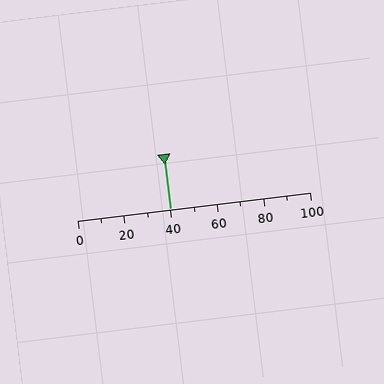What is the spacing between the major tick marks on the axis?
The major ticks are spaced 20 apart.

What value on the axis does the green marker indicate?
The marker indicates approximately 40.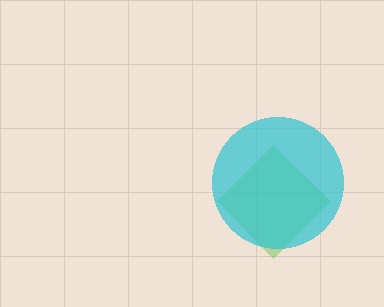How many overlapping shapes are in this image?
There are 2 overlapping shapes in the image.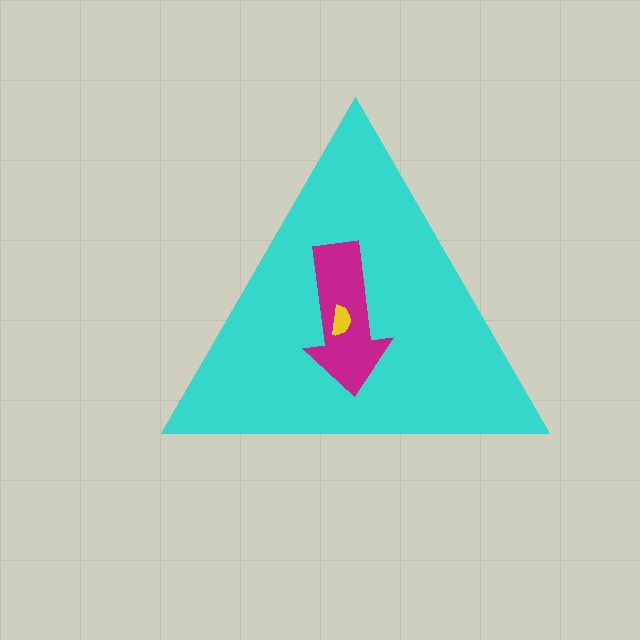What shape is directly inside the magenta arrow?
The yellow semicircle.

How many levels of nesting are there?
3.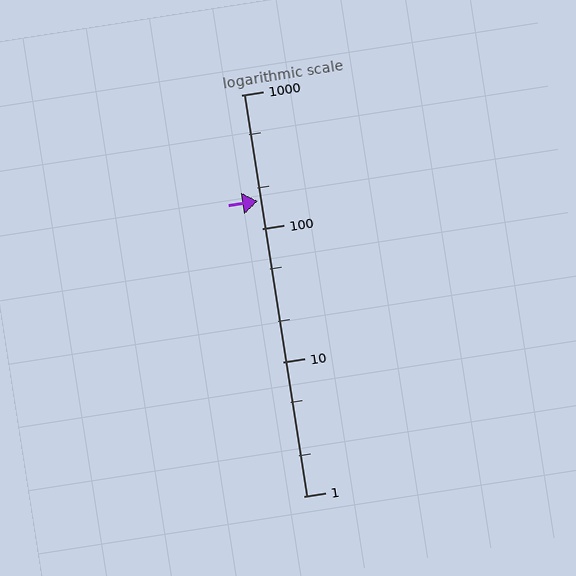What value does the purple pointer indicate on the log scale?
The pointer indicates approximately 160.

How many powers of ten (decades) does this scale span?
The scale spans 3 decades, from 1 to 1000.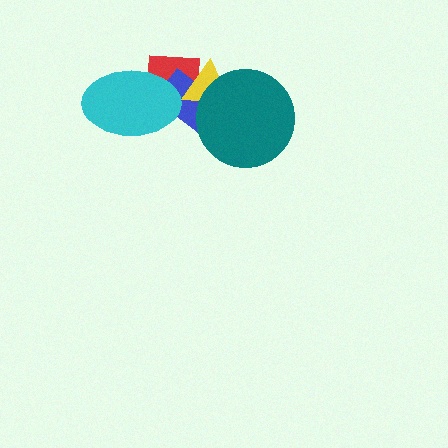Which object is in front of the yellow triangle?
The teal circle is in front of the yellow triangle.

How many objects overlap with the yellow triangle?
3 objects overlap with the yellow triangle.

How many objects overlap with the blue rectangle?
4 objects overlap with the blue rectangle.